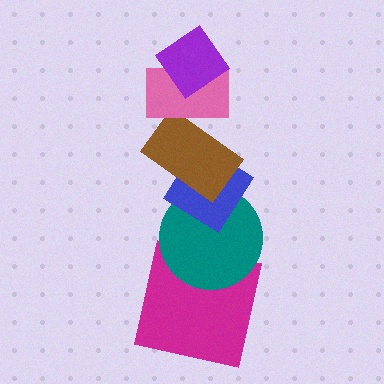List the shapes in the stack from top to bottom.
From top to bottom: the purple diamond, the pink rectangle, the brown rectangle, the blue diamond, the teal circle, the magenta square.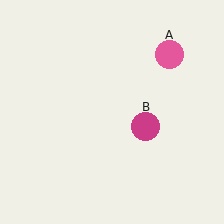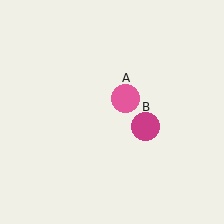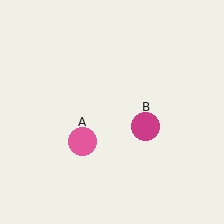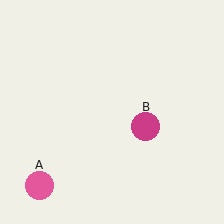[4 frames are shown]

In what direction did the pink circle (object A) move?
The pink circle (object A) moved down and to the left.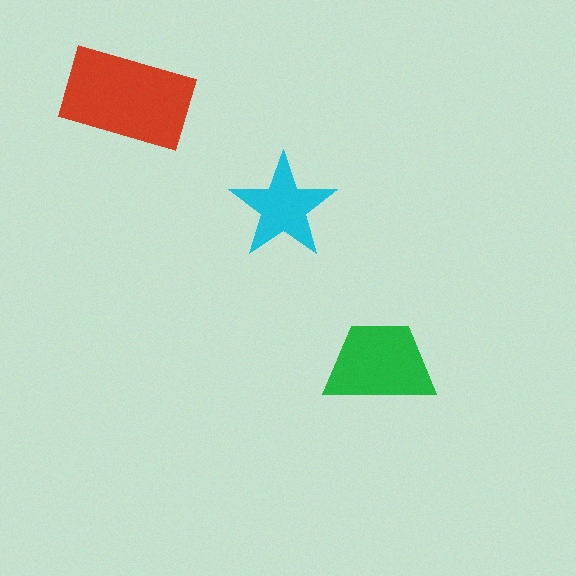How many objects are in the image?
There are 3 objects in the image.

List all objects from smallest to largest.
The cyan star, the green trapezoid, the red rectangle.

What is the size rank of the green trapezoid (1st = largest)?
2nd.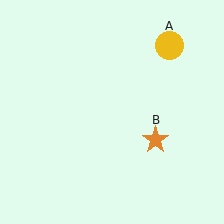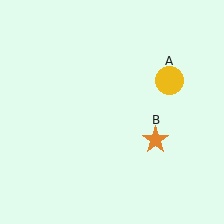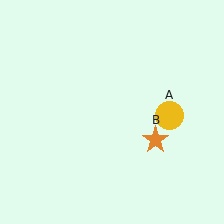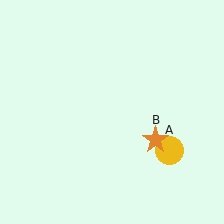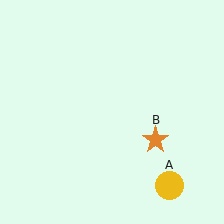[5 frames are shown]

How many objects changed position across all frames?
1 object changed position: yellow circle (object A).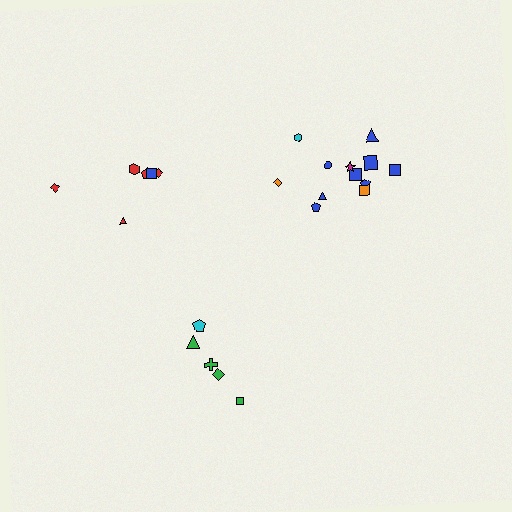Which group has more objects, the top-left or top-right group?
The top-right group.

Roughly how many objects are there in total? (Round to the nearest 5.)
Roughly 25 objects in total.